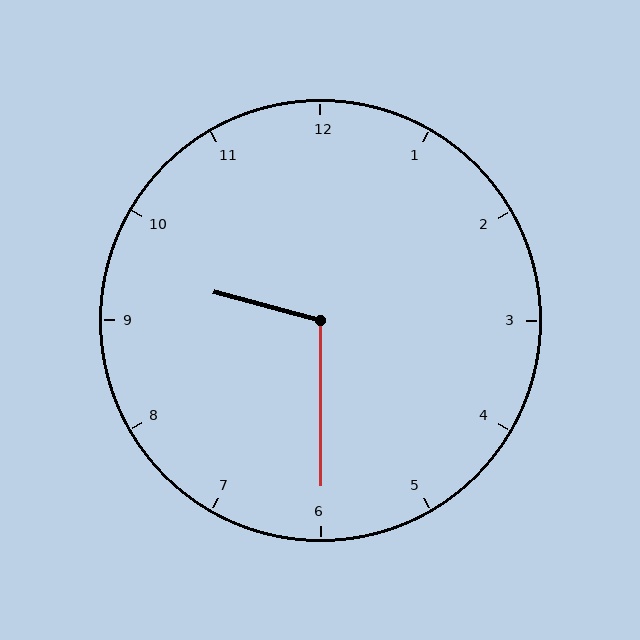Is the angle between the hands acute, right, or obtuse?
It is obtuse.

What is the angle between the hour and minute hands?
Approximately 105 degrees.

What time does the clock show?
9:30.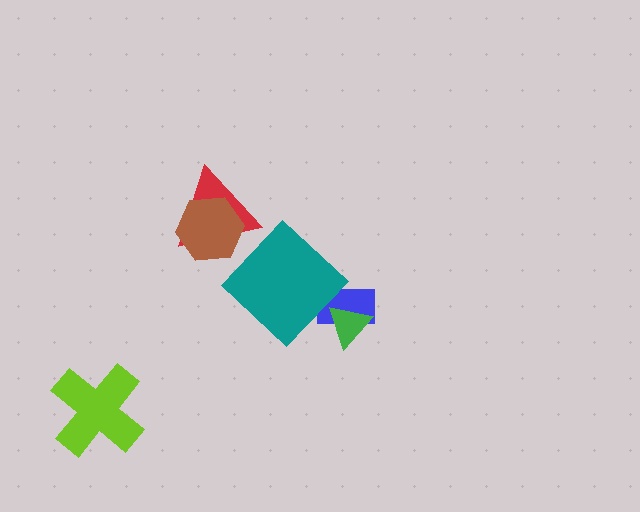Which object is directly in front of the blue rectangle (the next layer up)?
The green triangle is directly in front of the blue rectangle.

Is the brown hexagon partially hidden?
No, no other shape covers it.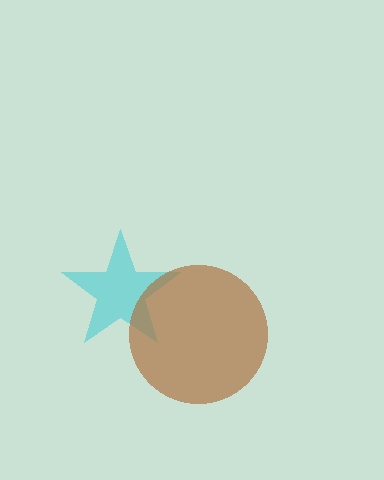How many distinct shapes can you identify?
There are 2 distinct shapes: a cyan star, a brown circle.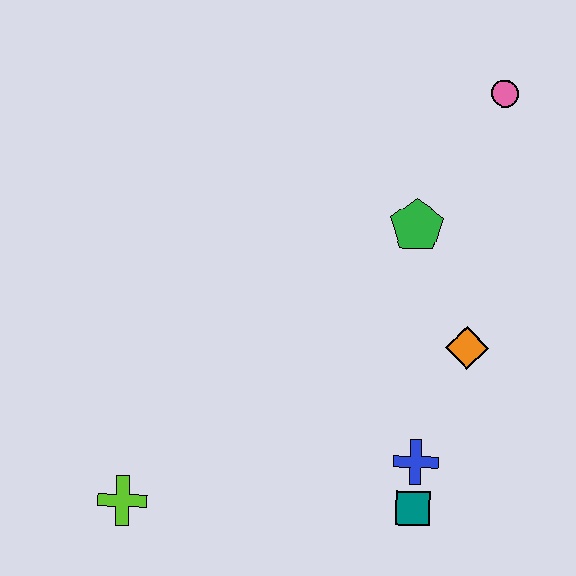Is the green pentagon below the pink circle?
Yes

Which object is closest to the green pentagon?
The orange diamond is closest to the green pentagon.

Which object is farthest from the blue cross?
The pink circle is farthest from the blue cross.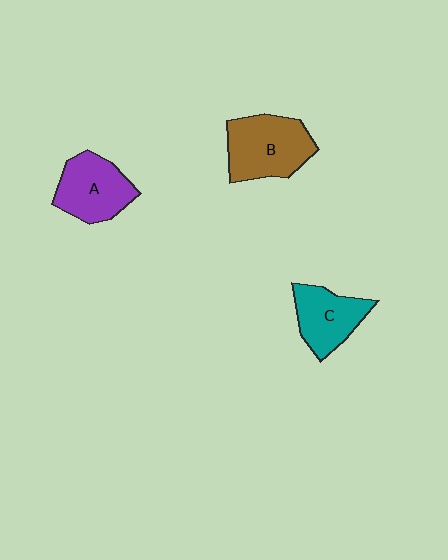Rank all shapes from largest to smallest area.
From largest to smallest: B (brown), A (purple), C (teal).